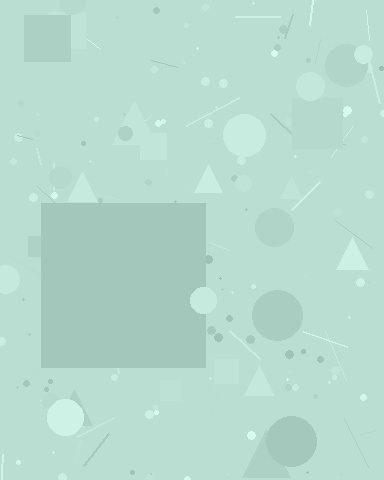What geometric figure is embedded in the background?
A square is embedded in the background.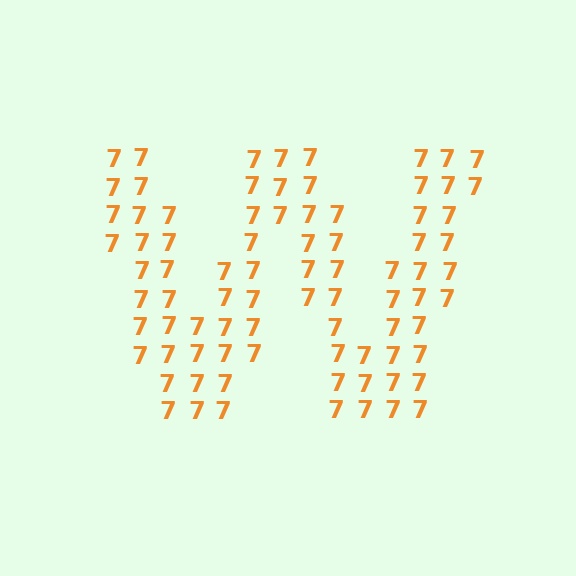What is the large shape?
The large shape is the letter W.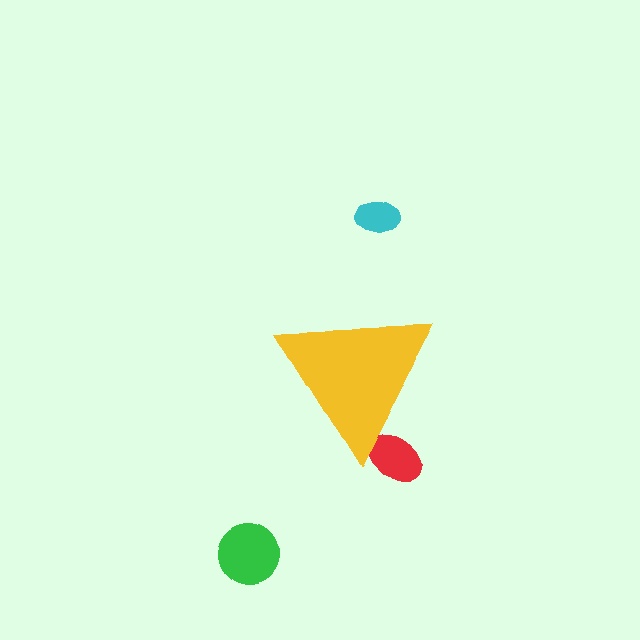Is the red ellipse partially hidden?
Yes, the red ellipse is partially hidden behind the yellow triangle.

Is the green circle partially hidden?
No, the green circle is fully visible.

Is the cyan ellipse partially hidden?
No, the cyan ellipse is fully visible.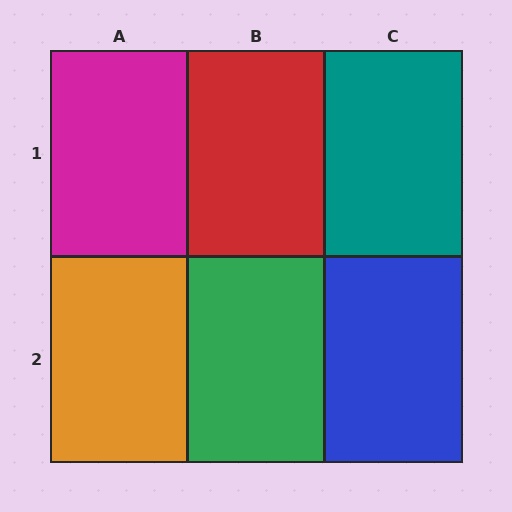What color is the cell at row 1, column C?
Teal.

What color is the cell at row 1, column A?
Magenta.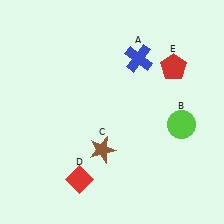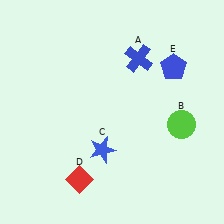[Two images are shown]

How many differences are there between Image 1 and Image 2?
There are 2 differences between the two images.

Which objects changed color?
C changed from brown to blue. E changed from red to blue.